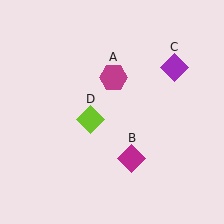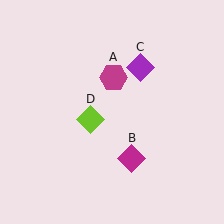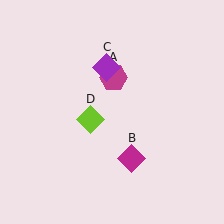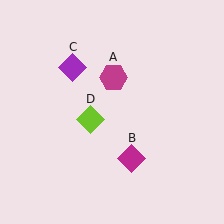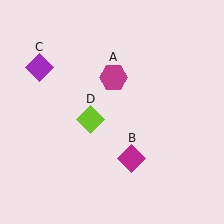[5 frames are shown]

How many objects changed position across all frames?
1 object changed position: purple diamond (object C).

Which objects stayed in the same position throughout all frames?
Magenta hexagon (object A) and magenta diamond (object B) and lime diamond (object D) remained stationary.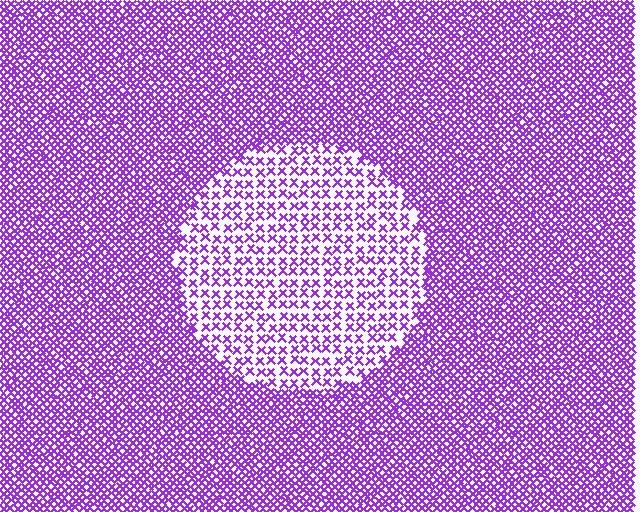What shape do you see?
I see a circle.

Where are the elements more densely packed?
The elements are more densely packed outside the circle boundary.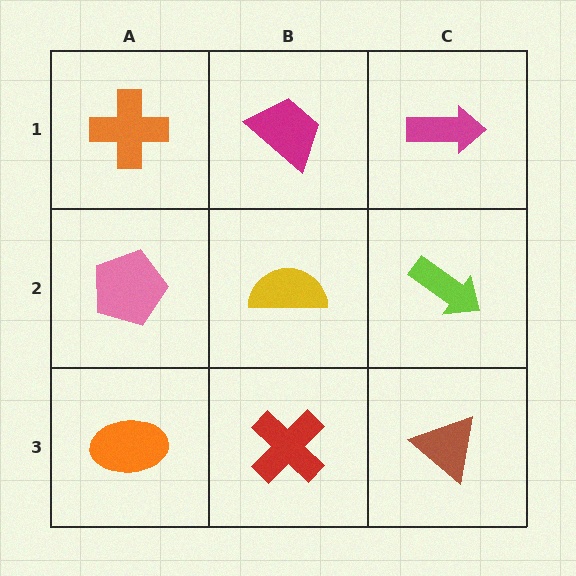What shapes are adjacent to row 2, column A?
An orange cross (row 1, column A), an orange ellipse (row 3, column A), a yellow semicircle (row 2, column B).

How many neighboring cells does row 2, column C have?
3.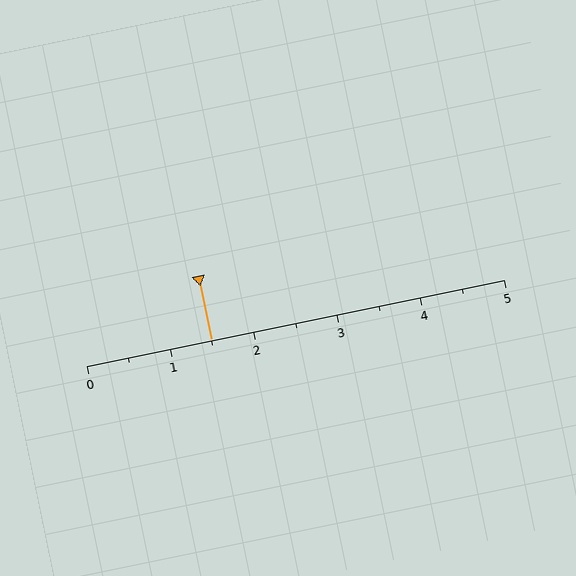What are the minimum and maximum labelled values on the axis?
The axis runs from 0 to 5.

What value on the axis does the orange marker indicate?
The marker indicates approximately 1.5.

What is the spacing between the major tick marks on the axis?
The major ticks are spaced 1 apart.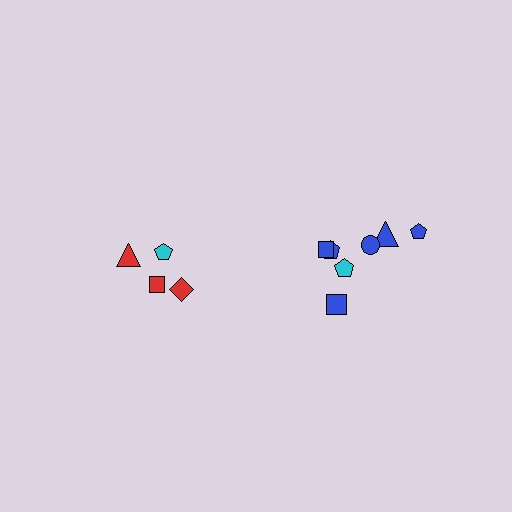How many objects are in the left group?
There are 4 objects.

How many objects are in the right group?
There are 7 objects.